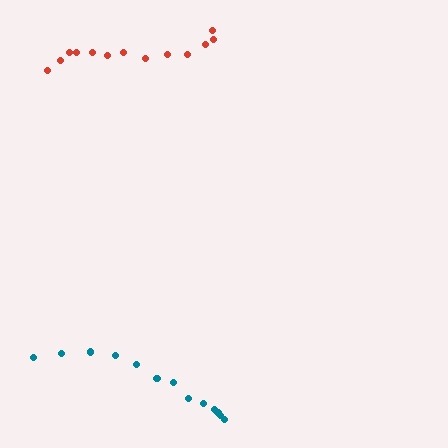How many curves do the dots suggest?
There are 2 distinct paths.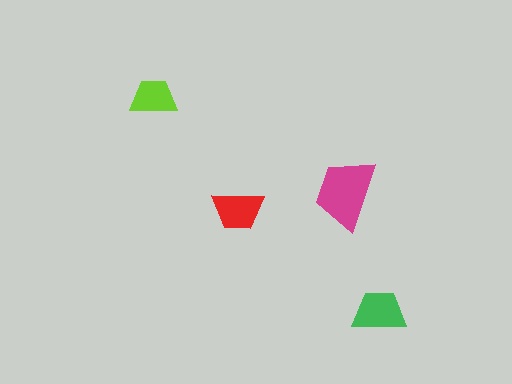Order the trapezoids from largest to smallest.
the magenta one, the green one, the red one, the lime one.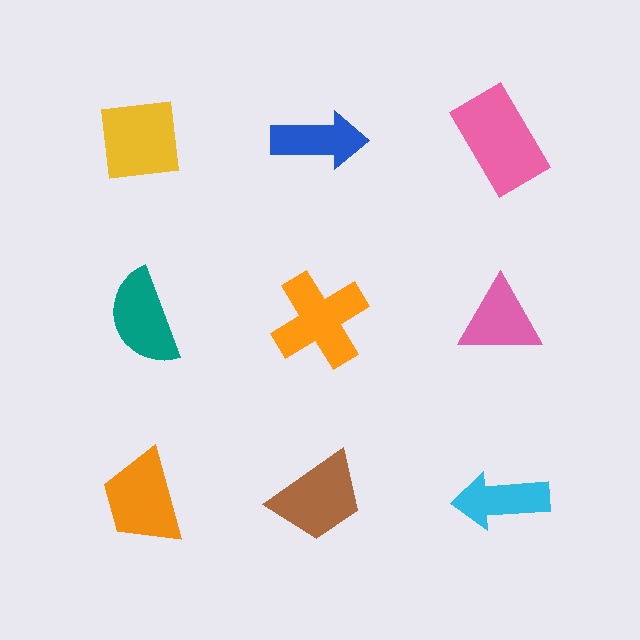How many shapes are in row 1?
3 shapes.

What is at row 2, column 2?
An orange cross.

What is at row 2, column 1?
A teal semicircle.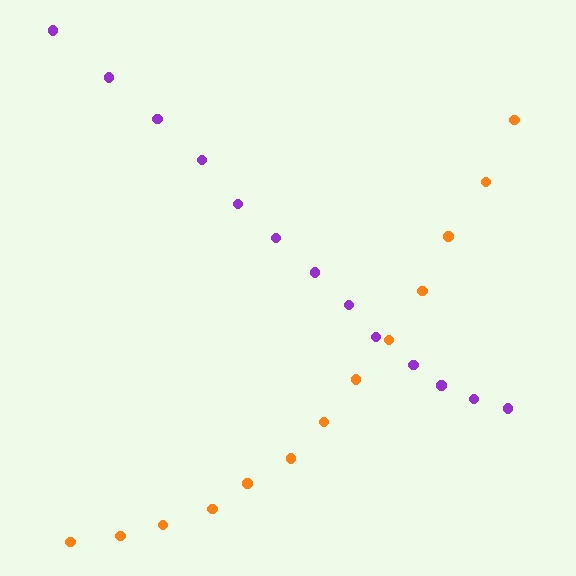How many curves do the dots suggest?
There are 2 distinct paths.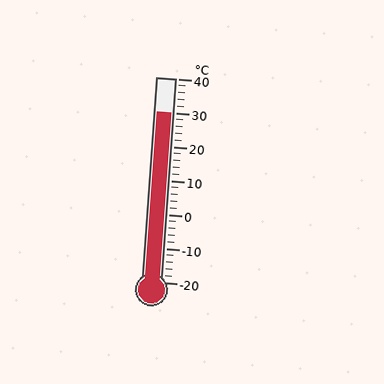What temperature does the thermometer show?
The thermometer shows approximately 30°C.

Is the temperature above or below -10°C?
The temperature is above -10°C.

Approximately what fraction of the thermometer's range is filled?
The thermometer is filled to approximately 85% of its range.